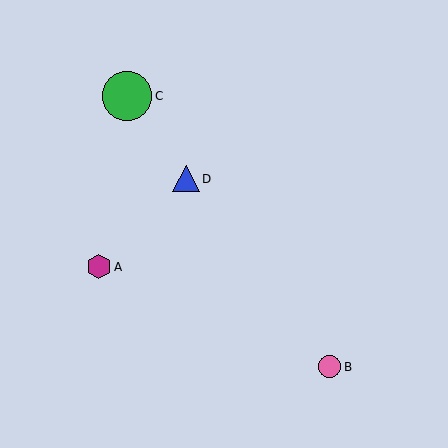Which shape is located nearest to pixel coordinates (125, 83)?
The green circle (labeled C) at (127, 96) is nearest to that location.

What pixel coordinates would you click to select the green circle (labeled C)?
Click at (127, 96) to select the green circle C.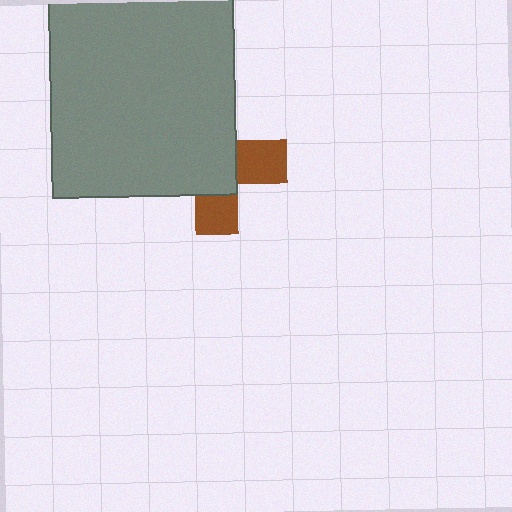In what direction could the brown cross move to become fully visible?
The brown cross could move toward the lower-right. That would shift it out from behind the gray rectangle entirely.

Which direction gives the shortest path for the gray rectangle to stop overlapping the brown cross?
Moving toward the upper-left gives the shortest separation.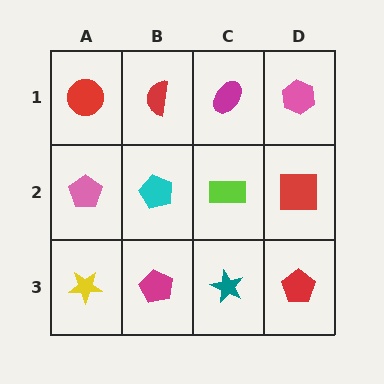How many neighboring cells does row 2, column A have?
3.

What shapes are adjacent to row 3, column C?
A lime rectangle (row 2, column C), a magenta pentagon (row 3, column B), a red pentagon (row 3, column D).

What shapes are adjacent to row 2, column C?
A magenta ellipse (row 1, column C), a teal star (row 3, column C), a cyan pentagon (row 2, column B), a red square (row 2, column D).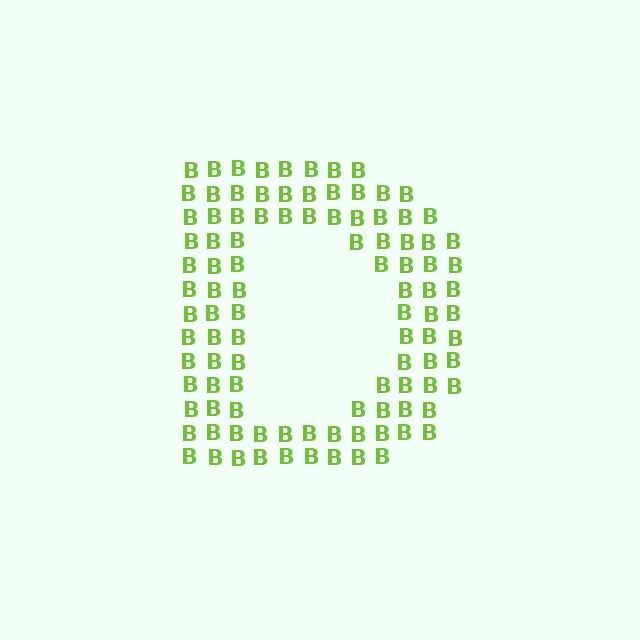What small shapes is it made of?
It is made of small letter B's.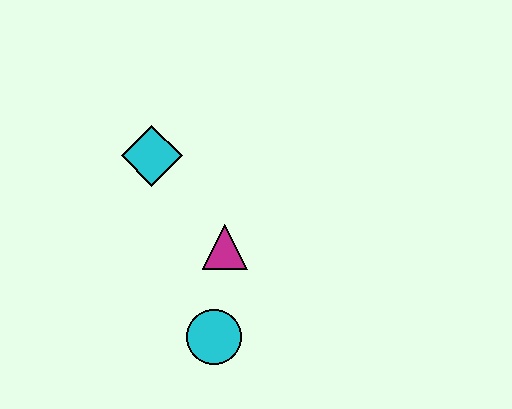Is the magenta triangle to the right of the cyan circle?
Yes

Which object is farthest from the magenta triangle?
The cyan diamond is farthest from the magenta triangle.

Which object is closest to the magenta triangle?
The cyan circle is closest to the magenta triangle.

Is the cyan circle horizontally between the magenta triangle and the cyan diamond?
Yes